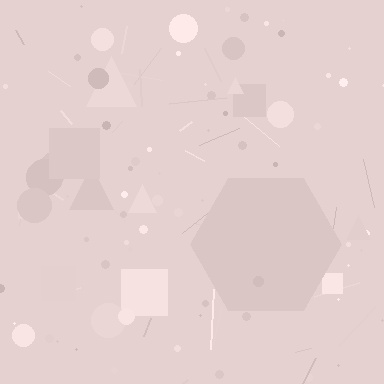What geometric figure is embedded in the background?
A hexagon is embedded in the background.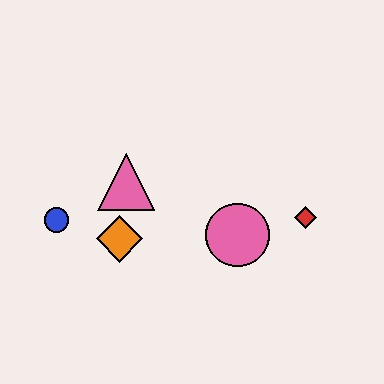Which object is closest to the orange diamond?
The pink triangle is closest to the orange diamond.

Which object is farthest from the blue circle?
The red diamond is farthest from the blue circle.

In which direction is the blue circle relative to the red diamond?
The blue circle is to the left of the red diamond.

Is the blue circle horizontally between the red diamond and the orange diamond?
No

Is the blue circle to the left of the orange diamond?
Yes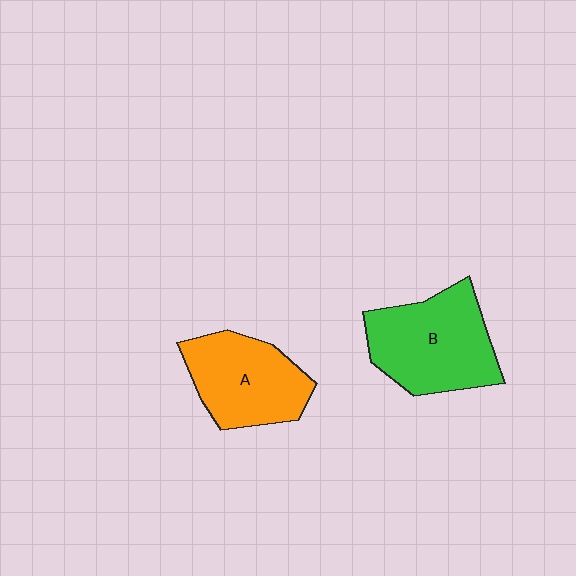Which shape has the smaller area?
Shape A (orange).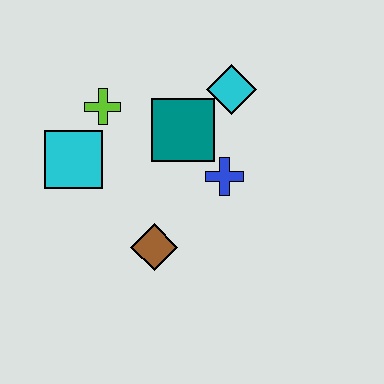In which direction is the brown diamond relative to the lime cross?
The brown diamond is below the lime cross.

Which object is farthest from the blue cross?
The cyan square is farthest from the blue cross.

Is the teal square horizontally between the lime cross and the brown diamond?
No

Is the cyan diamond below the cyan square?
No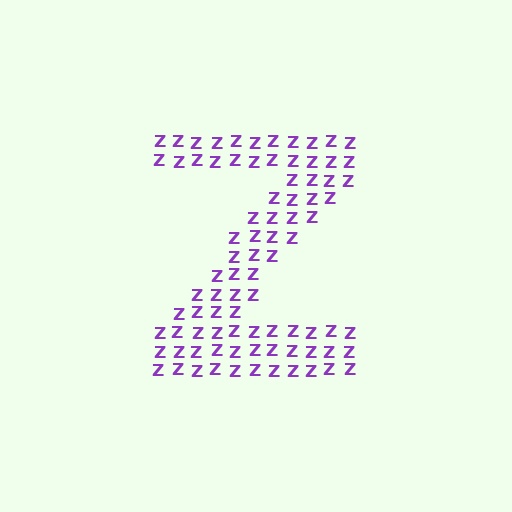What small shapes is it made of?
It is made of small letter Z's.